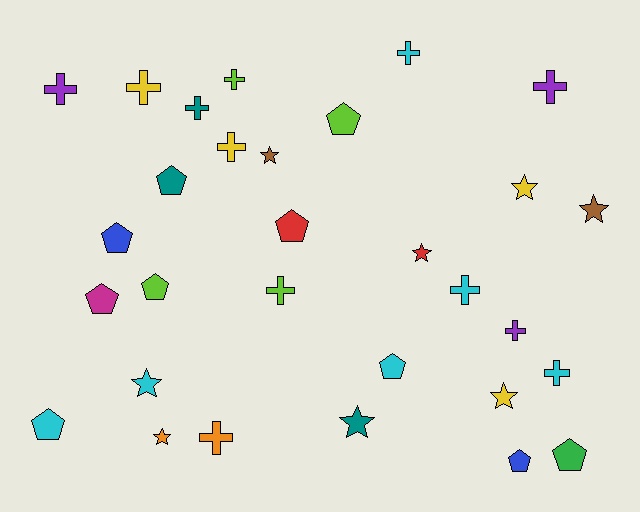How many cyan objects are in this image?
There are 6 cyan objects.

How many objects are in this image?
There are 30 objects.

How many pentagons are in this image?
There are 10 pentagons.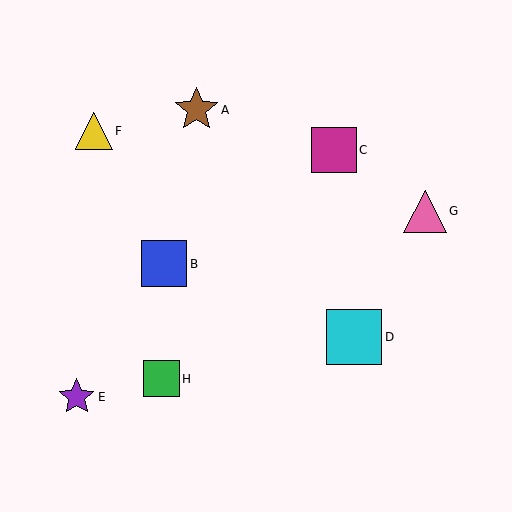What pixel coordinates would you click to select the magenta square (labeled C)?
Click at (334, 150) to select the magenta square C.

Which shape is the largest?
The cyan square (labeled D) is the largest.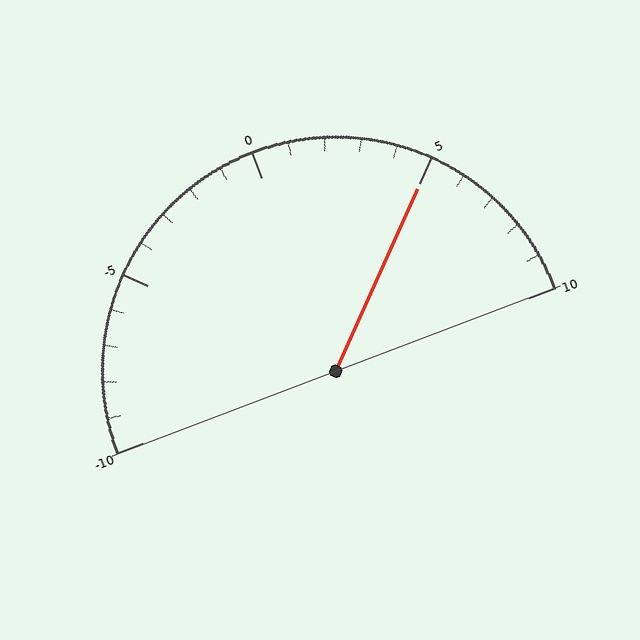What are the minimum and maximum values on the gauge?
The gauge ranges from -10 to 10.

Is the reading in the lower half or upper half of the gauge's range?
The reading is in the upper half of the range (-10 to 10).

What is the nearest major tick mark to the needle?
The nearest major tick mark is 5.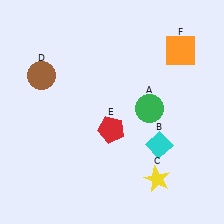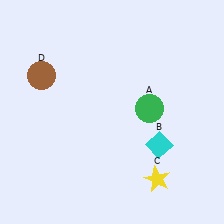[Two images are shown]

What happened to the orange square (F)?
The orange square (F) was removed in Image 2. It was in the top-right area of Image 1.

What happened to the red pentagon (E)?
The red pentagon (E) was removed in Image 2. It was in the bottom-left area of Image 1.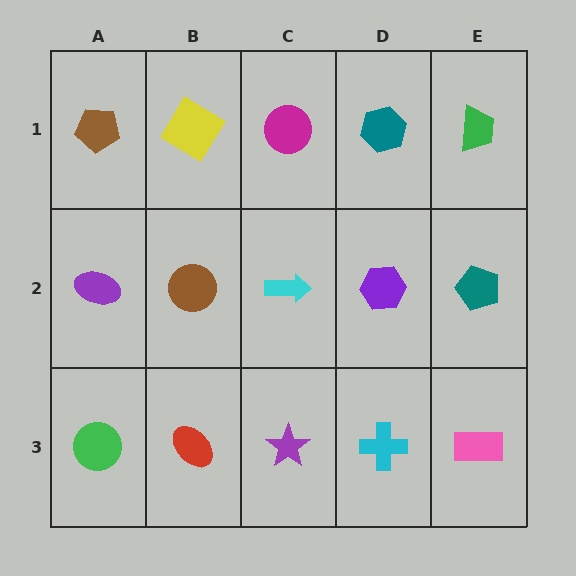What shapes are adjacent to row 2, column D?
A teal hexagon (row 1, column D), a cyan cross (row 3, column D), a cyan arrow (row 2, column C), a teal pentagon (row 2, column E).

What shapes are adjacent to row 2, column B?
A yellow diamond (row 1, column B), a red ellipse (row 3, column B), a purple ellipse (row 2, column A), a cyan arrow (row 2, column C).